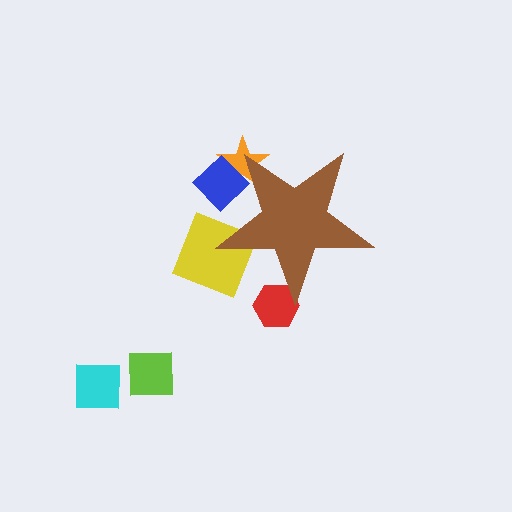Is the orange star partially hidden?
Yes, the orange star is partially hidden behind the brown star.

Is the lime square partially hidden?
No, the lime square is fully visible.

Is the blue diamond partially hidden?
Yes, the blue diamond is partially hidden behind the brown star.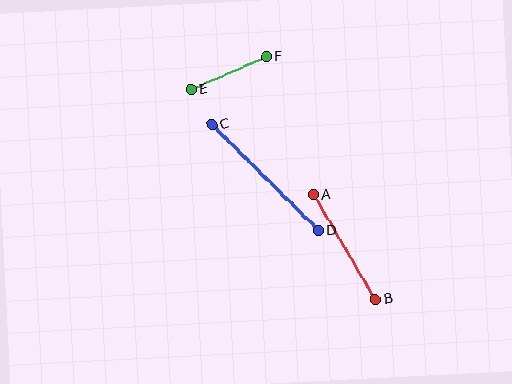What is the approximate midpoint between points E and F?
The midpoint is at approximately (229, 73) pixels.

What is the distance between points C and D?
The distance is approximately 150 pixels.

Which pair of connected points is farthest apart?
Points C and D are farthest apart.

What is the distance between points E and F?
The distance is approximately 82 pixels.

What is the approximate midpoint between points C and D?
The midpoint is at approximately (265, 178) pixels.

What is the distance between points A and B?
The distance is approximately 122 pixels.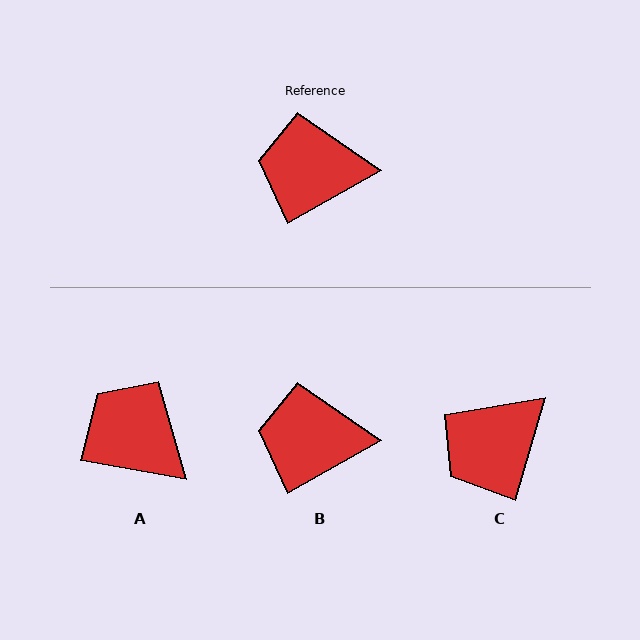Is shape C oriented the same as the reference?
No, it is off by about 45 degrees.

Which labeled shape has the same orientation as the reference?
B.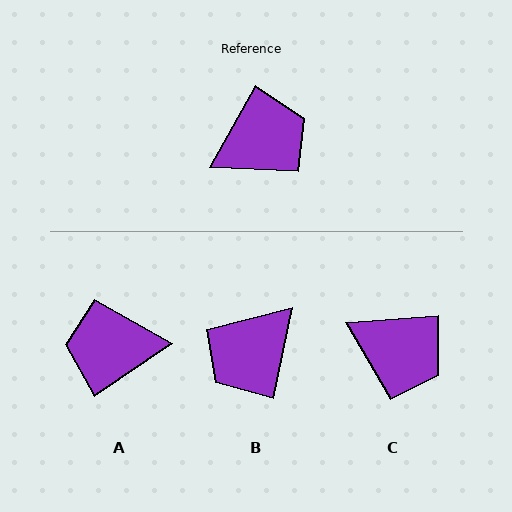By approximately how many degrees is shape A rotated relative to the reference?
Approximately 153 degrees counter-clockwise.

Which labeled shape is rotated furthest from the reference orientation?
B, about 162 degrees away.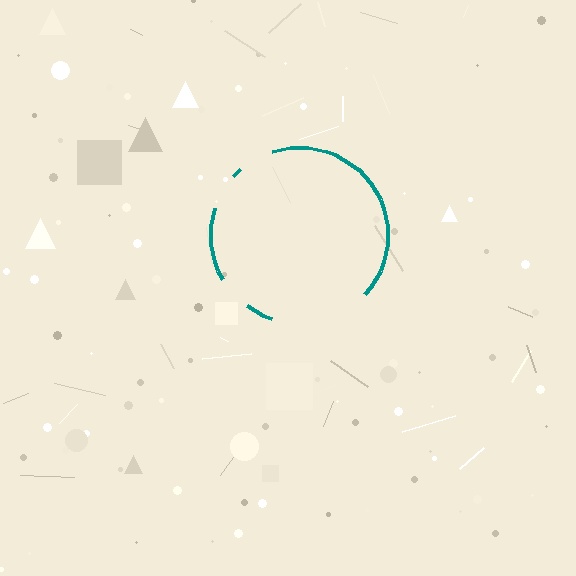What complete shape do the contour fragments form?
The contour fragments form a circle.